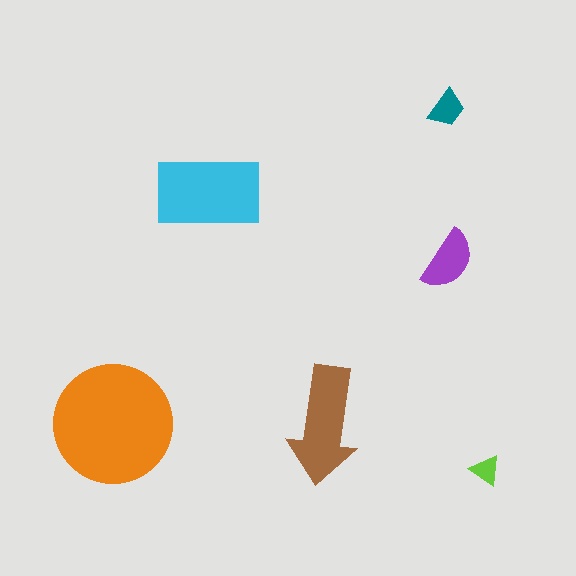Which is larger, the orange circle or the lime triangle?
The orange circle.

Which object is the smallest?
The lime triangle.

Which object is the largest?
The orange circle.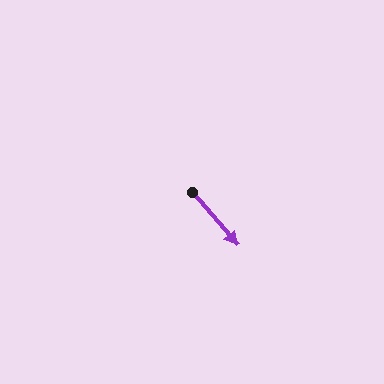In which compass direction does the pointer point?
Southeast.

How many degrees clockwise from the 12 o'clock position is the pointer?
Approximately 139 degrees.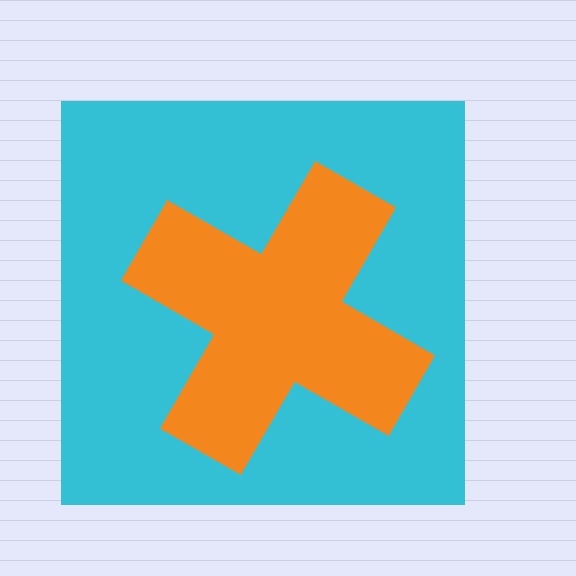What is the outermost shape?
The cyan square.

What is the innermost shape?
The orange cross.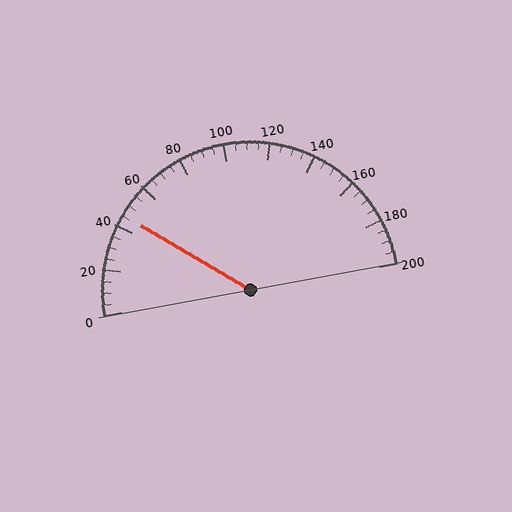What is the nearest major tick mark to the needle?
The nearest major tick mark is 40.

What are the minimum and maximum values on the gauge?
The gauge ranges from 0 to 200.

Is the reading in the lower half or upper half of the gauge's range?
The reading is in the lower half of the range (0 to 200).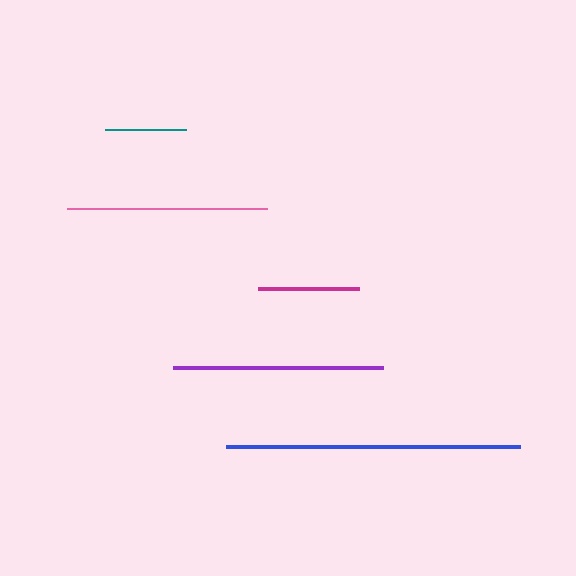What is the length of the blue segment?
The blue segment is approximately 294 pixels long.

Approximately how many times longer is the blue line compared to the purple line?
The blue line is approximately 1.4 times the length of the purple line.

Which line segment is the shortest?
The teal line is the shortest at approximately 81 pixels.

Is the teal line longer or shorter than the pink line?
The pink line is longer than the teal line.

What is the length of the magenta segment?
The magenta segment is approximately 101 pixels long.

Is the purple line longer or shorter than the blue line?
The blue line is longer than the purple line.